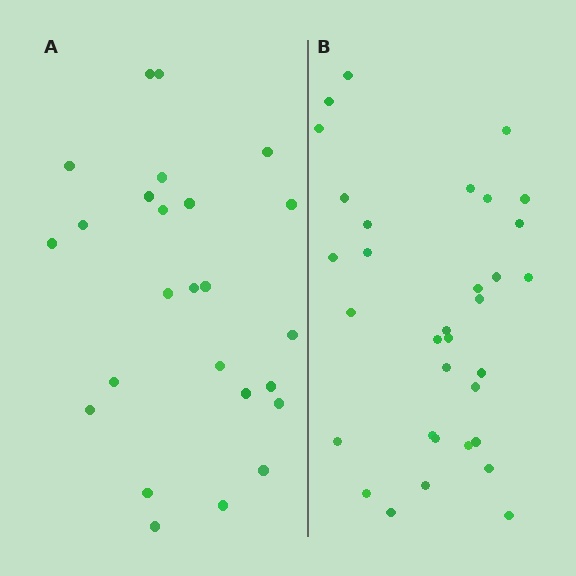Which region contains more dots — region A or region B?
Region B (the right region) has more dots.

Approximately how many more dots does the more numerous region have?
Region B has roughly 8 or so more dots than region A.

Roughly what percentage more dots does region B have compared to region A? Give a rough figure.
About 30% more.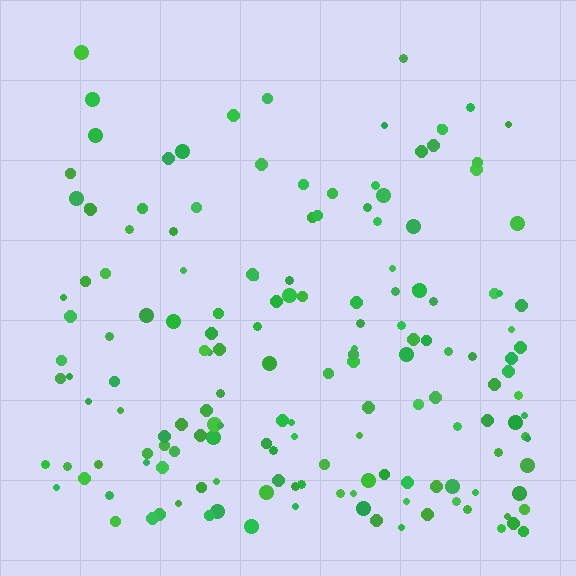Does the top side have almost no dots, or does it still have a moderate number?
Still a moderate number, just noticeably fewer than the bottom.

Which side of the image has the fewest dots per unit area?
The top.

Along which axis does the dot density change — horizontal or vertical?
Vertical.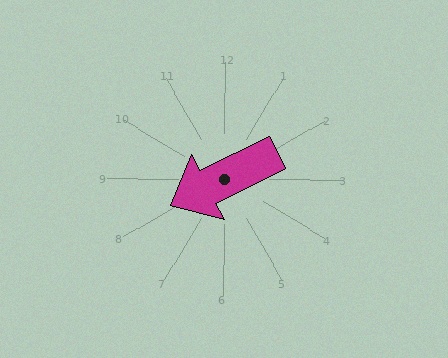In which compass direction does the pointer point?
Southwest.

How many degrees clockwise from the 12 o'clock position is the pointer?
Approximately 243 degrees.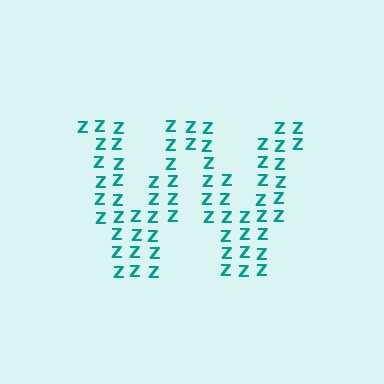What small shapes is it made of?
It is made of small letter Z's.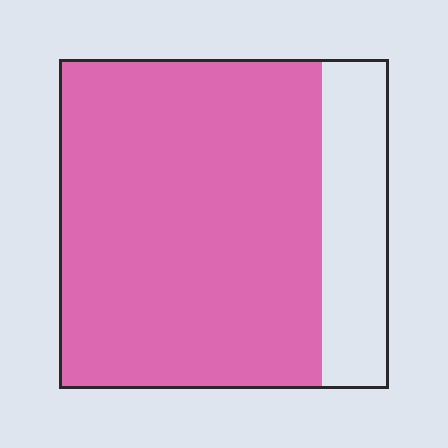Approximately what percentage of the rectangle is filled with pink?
Approximately 80%.